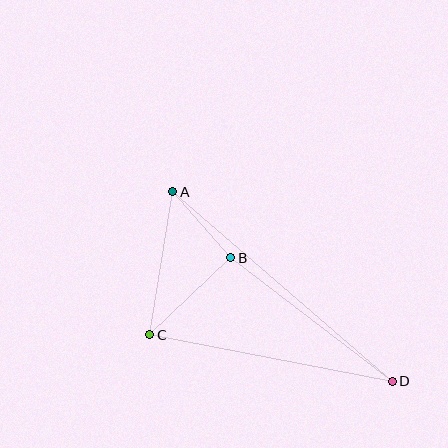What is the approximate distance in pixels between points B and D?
The distance between B and D is approximately 204 pixels.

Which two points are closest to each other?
Points A and B are closest to each other.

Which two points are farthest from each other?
Points A and D are farthest from each other.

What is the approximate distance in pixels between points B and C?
The distance between B and C is approximately 112 pixels.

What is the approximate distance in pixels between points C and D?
The distance between C and D is approximately 247 pixels.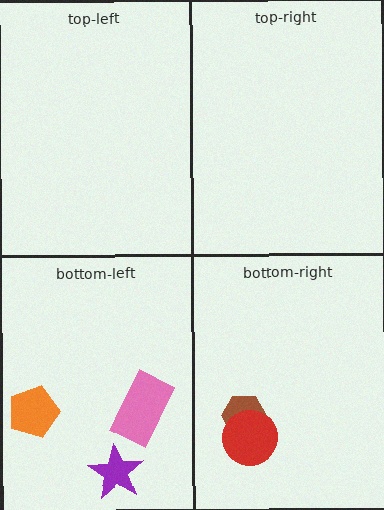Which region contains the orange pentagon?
The bottom-left region.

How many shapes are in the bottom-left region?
3.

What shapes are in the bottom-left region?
The pink rectangle, the purple star, the orange pentagon.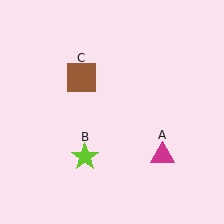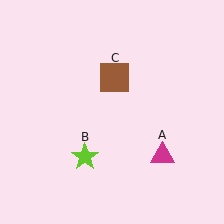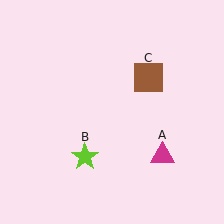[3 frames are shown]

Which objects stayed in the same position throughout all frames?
Magenta triangle (object A) and lime star (object B) remained stationary.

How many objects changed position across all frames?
1 object changed position: brown square (object C).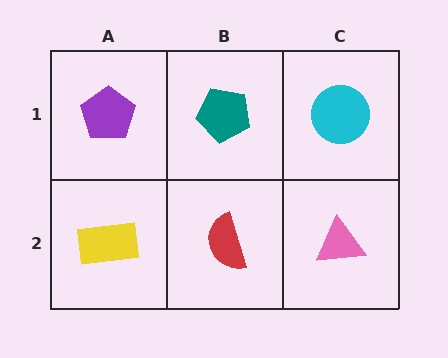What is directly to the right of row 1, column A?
A teal pentagon.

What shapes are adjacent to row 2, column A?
A purple pentagon (row 1, column A), a red semicircle (row 2, column B).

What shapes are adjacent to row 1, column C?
A pink triangle (row 2, column C), a teal pentagon (row 1, column B).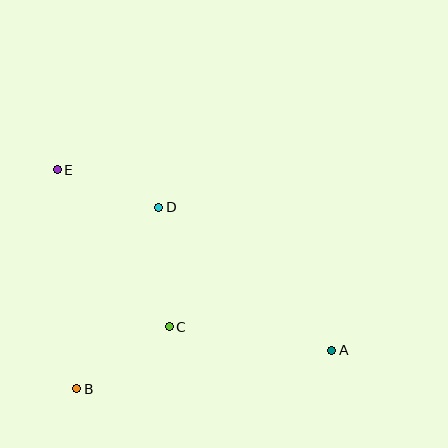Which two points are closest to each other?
Points D and E are closest to each other.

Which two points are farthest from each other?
Points A and E are farthest from each other.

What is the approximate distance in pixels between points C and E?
The distance between C and E is approximately 193 pixels.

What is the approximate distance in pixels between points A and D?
The distance between A and D is approximately 224 pixels.